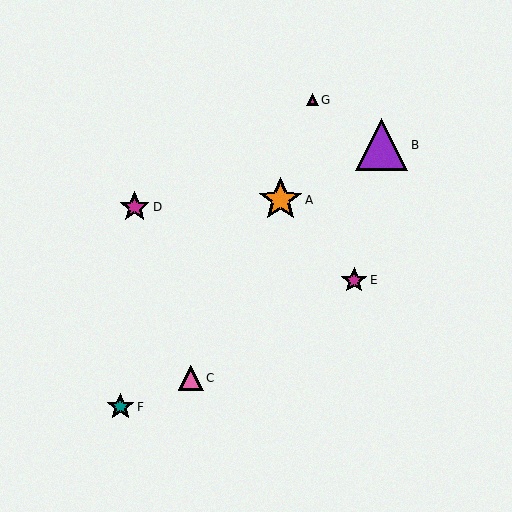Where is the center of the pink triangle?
The center of the pink triangle is at (191, 378).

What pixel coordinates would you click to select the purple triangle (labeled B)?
Click at (381, 145) to select the purple triangle B.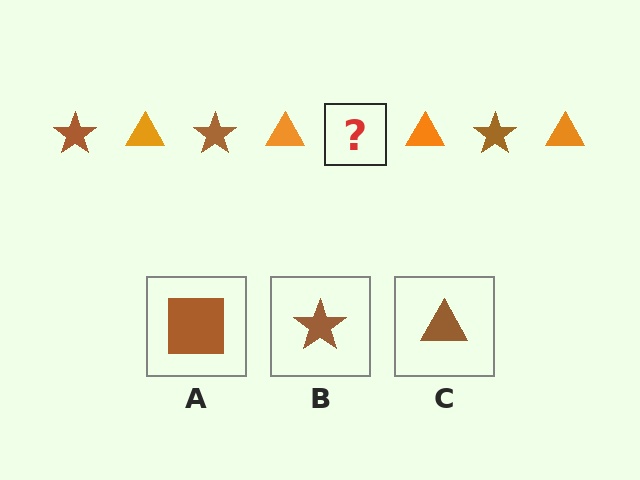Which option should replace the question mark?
Option B.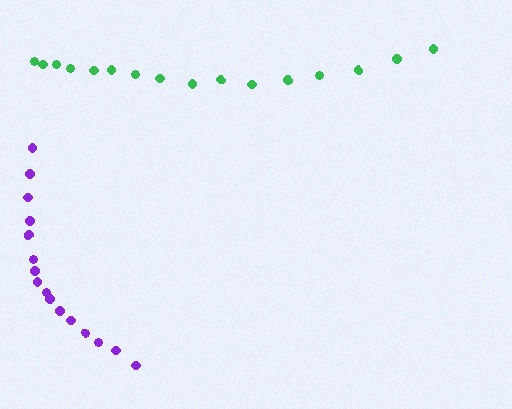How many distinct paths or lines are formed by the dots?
There are 2 distinct paths.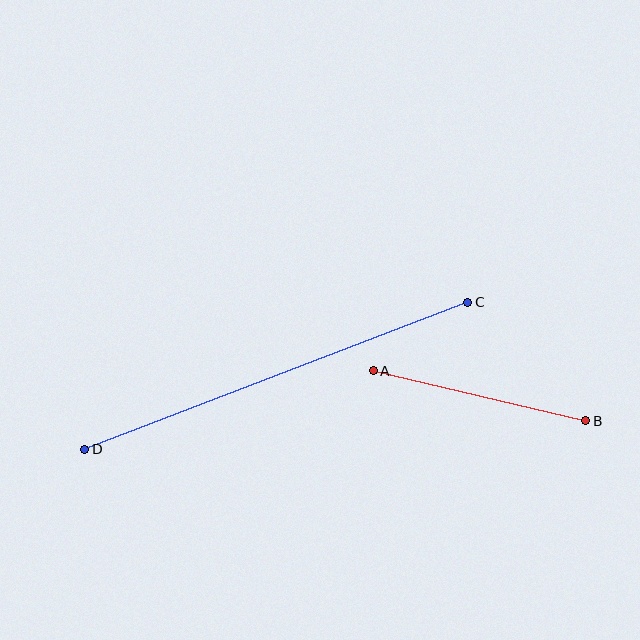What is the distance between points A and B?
The distance is approximately 218 pixels.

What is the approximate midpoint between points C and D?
The midpoint is at approximately (276, 376) pixels.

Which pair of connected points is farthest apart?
Points C and D are farthest apart.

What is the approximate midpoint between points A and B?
The midpoint is at approximately (480, 396) pixels.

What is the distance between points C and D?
The distance is approximately 410 pixels.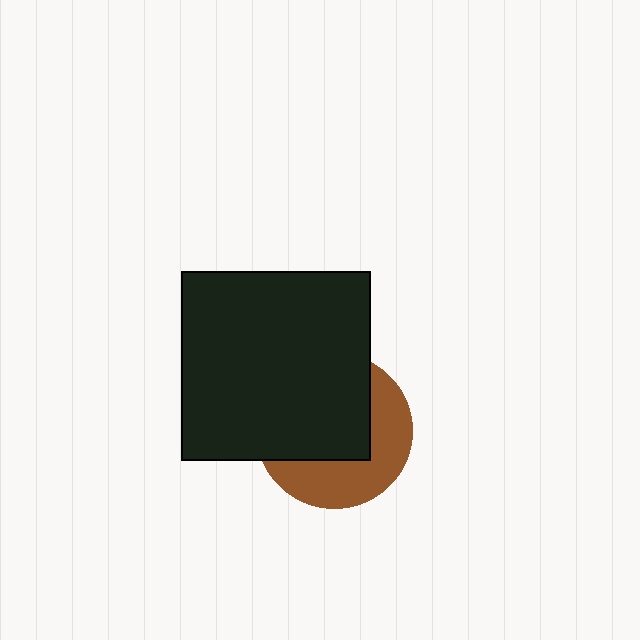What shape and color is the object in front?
The object in front is a black square.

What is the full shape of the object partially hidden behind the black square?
The partially hidden object is a brown circle.